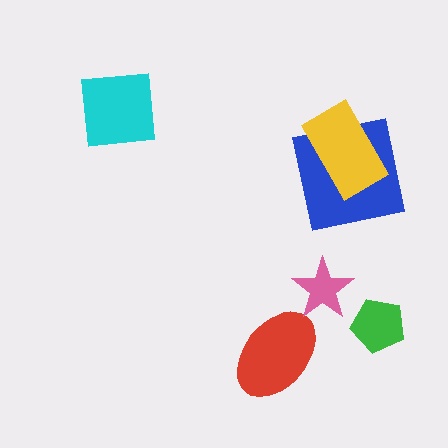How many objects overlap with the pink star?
0 objects overlap with the pink star.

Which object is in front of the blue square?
The yellow rectangle is in front of the blue square.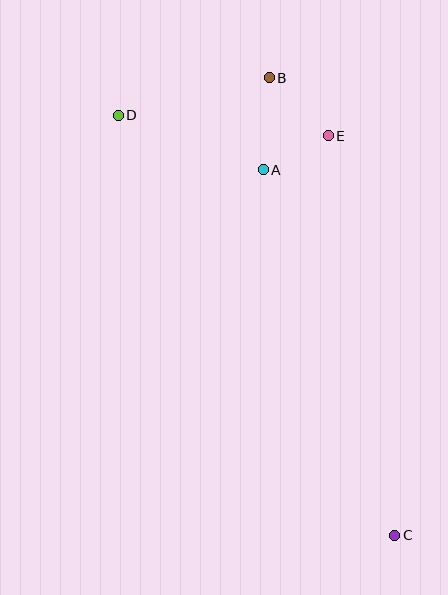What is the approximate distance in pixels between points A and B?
The distance between A and B is approximately 92 pixels.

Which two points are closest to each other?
Points A and E are closest to each other.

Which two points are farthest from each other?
Points C and D are farthest from each other.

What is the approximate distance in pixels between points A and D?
The distance between A and D is approximately 155 pixels.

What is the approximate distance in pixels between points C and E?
The distance between C and E is approximately 405 pixels.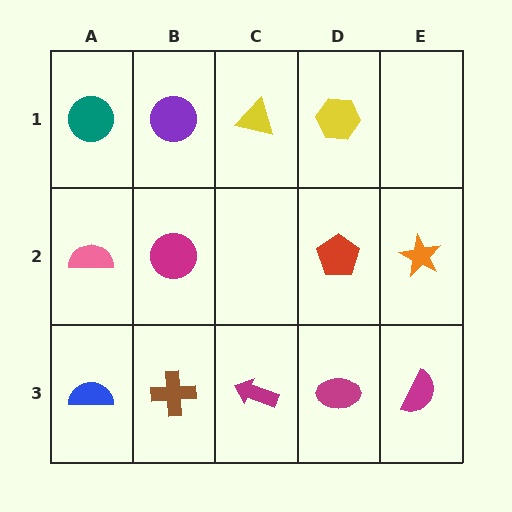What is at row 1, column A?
A teal circle.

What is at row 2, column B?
A magenta circle.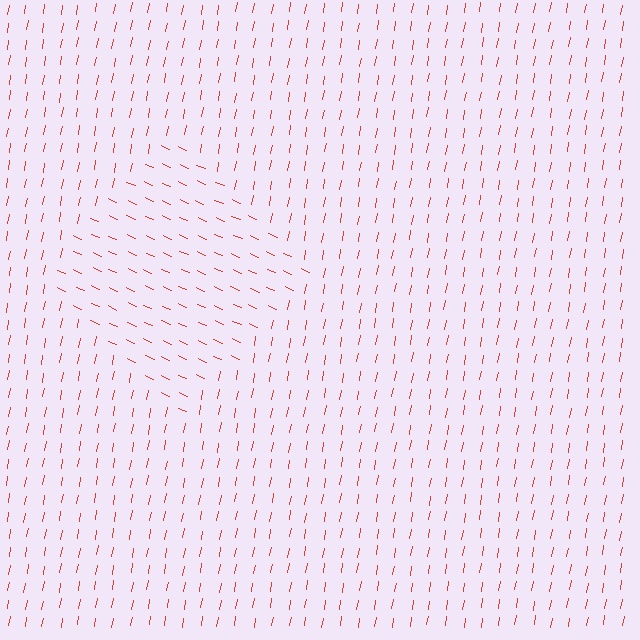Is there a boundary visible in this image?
Yes, there is a texture boundary formed by a change in line orientation.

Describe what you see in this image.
The image is filled with small red line segments. A diamond region in the image has lines oriented differently from the surrounding lines, creating a visible texture boundary.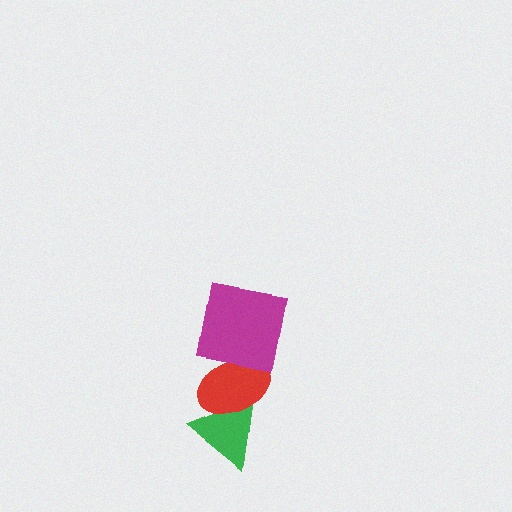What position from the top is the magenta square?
The magenta square is 1st from the top.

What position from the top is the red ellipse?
The red ellipse is 2nd from the top.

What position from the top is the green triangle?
The green triangle is 3rd from the top.